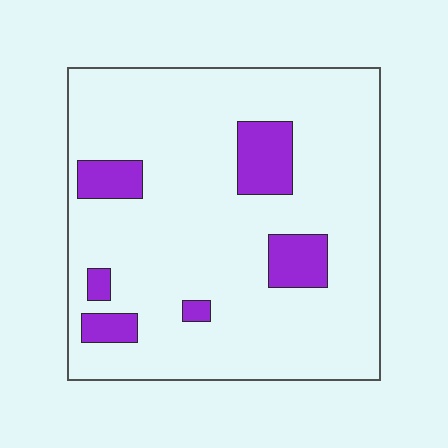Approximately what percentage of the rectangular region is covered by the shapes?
Approximately 15%.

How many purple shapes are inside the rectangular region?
6.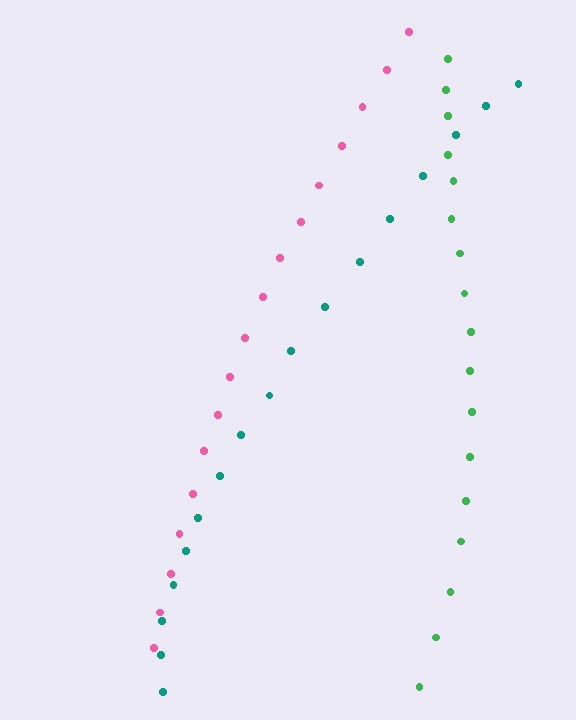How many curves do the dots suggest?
There are 3 distinct paths.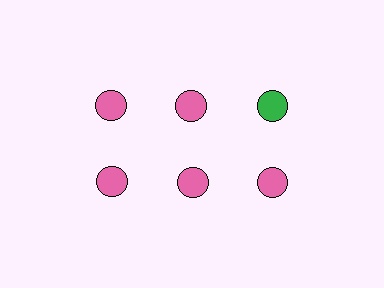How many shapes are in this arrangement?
There are 6 shapes arranged in a grid pattern.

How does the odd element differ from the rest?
It has a different color: green instead of pink.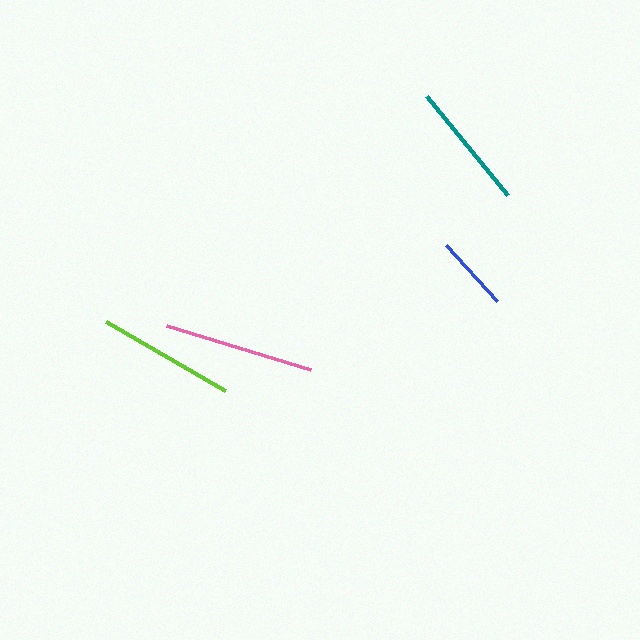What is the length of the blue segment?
The blue segment is approximately 76 pixels long.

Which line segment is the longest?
The pink line is the longest at approximately 151 pixels.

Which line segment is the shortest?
The blue line is the shortest at approximately 76 pixels.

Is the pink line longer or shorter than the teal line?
The pink line is longer than the teal line.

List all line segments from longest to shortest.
From longest to shortest: pink, lime, teal, blue.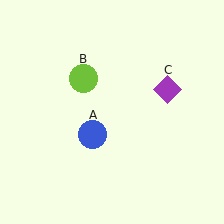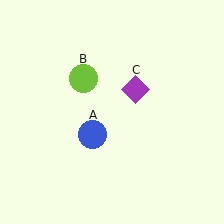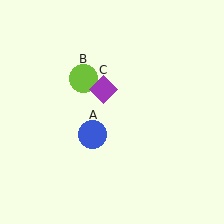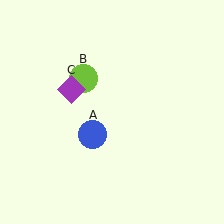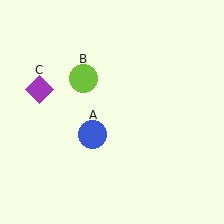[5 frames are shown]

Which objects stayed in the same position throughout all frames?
Blue circle (object A) and lime circle (object B) remained stationary.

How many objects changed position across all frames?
1 object changed position: purple diamond (object C).